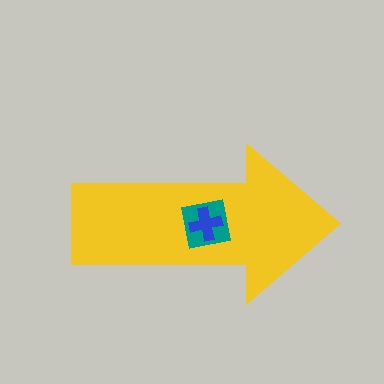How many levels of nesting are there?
3.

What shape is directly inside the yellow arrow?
The teal square.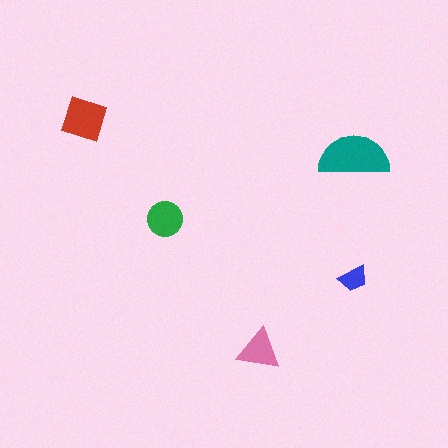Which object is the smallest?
The blue trapezoid.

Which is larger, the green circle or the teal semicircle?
The teal semicircle.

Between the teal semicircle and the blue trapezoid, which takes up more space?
The teal semicircle.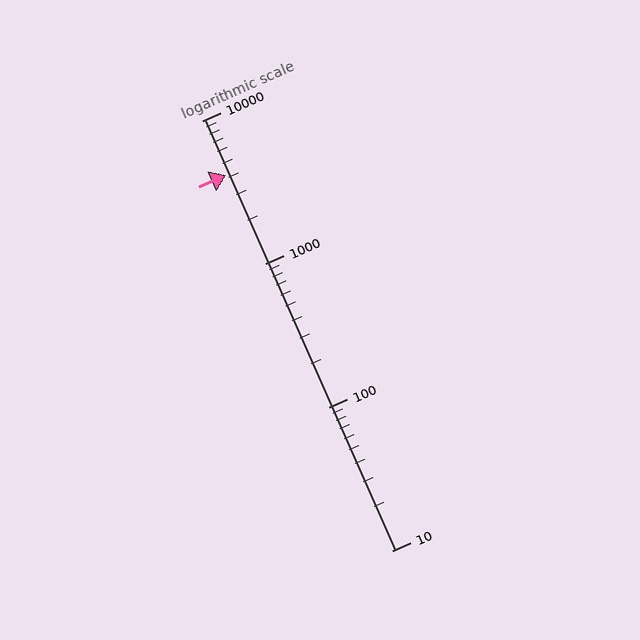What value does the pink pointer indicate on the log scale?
The pointer indicates approximately 4200.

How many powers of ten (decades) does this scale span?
The scale spans 3 decades, from 10 to 10000.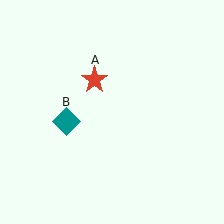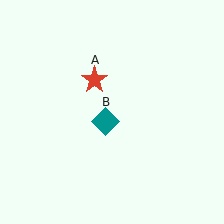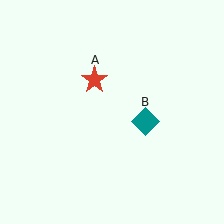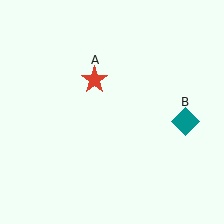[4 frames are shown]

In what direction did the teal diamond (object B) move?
The teal diamond (object B) moved right.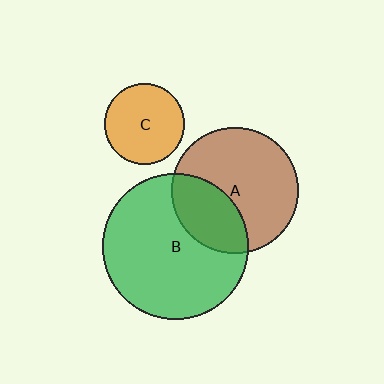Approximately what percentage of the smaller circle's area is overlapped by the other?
Approximately 35%.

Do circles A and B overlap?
Yes.